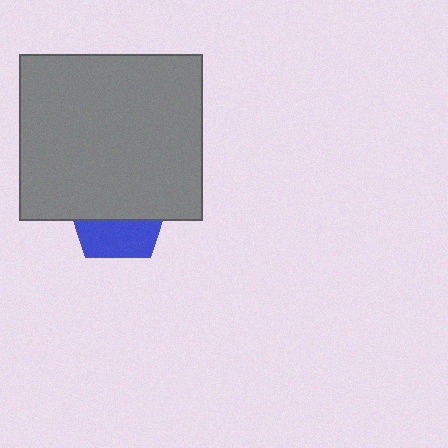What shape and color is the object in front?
The object in front is a gray rectangle.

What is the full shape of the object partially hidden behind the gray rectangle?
The partially hidden object is a blue pentagon.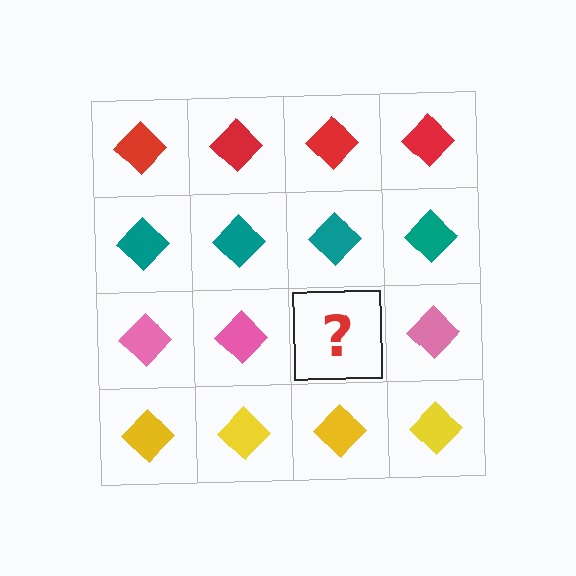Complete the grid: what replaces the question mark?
The question mark should be replaced with a pink diamond.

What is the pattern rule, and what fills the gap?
The rule is that each row has a consistent color. The gap should be filled with a pink diamond.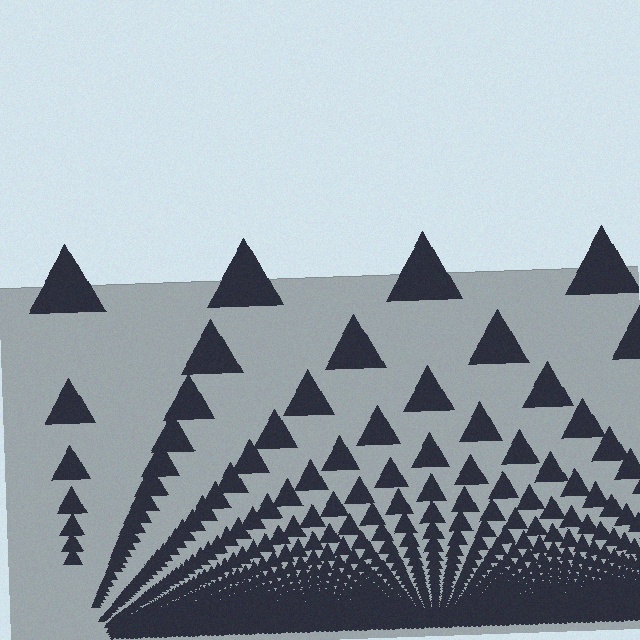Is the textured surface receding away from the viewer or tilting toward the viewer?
The surface appears to tilt toward the viewer. Texture elements get larger and sparser toward the top.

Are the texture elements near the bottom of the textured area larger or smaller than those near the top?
Smaller. The gradient is inverted — elements near the bottom are smaller and denser.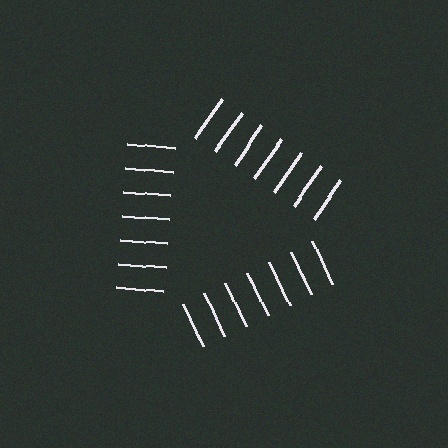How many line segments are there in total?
21 — 7 along each of the 3 edges.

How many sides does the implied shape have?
3 sides — the line-ends trace a triangle.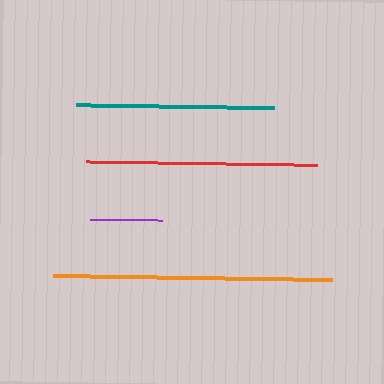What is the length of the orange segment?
The orange segment is approximately 279 pixels long.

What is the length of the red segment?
The red segment is approximately 230 pixels long.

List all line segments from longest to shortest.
From longest to shortest: orange, red, teal, purple.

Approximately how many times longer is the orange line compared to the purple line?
The orange line is approximately 3.9 times the length of the purple line.